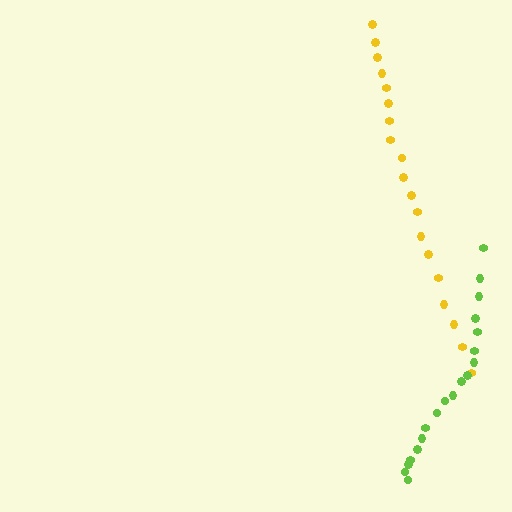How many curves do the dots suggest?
There are 2 distinct paths.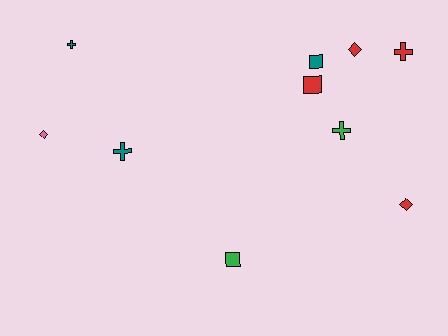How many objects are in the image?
There are 10 objects.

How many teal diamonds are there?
There are no teal diamonds.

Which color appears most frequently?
Red, with 4 objects.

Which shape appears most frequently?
Cross, with 4 objects.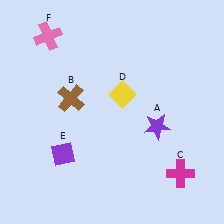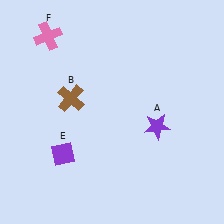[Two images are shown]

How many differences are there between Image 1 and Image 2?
There are 2 differences between the two images.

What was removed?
The yellow diamond (D), the magenta cross (C) were removed in Image 2.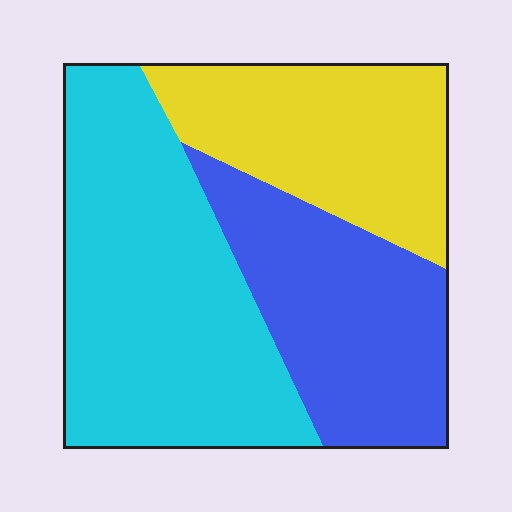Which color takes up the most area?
Cyan, at roughly 45%.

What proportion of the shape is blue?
Blue covers 29% of the shape.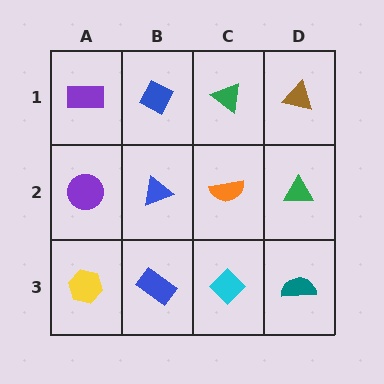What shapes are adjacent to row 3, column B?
A blue triangle (row 2, column B), a yellow hexagon (row 3, column A), a cyan diamond (row 3, column C).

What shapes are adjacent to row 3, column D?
A green triangle (row 2, column D), a cyan diamond (row 3, column C).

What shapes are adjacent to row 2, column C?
A green triangle (row 1, column C), a cyan diamond (row 3, column C), a blue triangle (row 2, column B), a green triangle (row 2, column D).